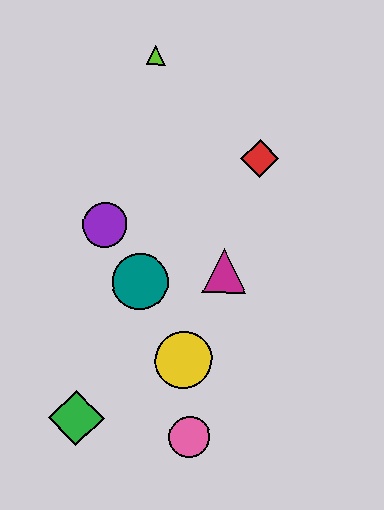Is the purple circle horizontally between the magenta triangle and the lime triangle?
No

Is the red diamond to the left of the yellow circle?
No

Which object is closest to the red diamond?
The magenta triangle is closest to the red diamond.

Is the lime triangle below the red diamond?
No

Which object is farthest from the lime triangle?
The pink circle is farthest from the lime triangle.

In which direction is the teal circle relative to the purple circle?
The teal circle is below the purple circle.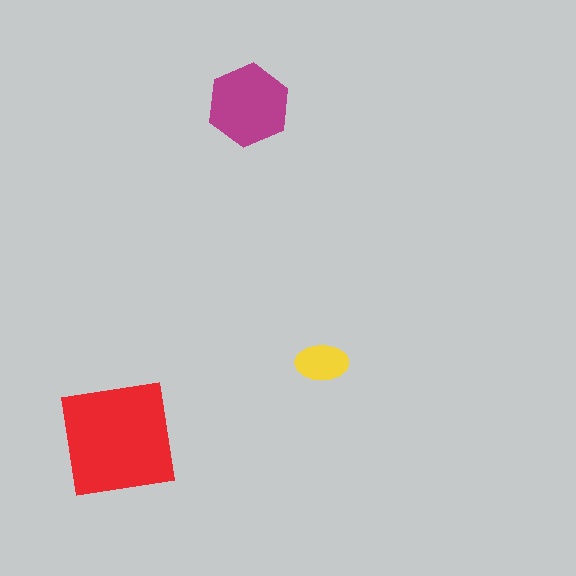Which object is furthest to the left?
The red square is leftmost.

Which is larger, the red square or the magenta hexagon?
The red square.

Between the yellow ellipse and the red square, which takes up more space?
The red square.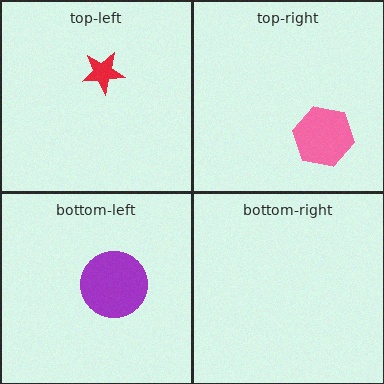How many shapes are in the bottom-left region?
1.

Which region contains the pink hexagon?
The top-right region.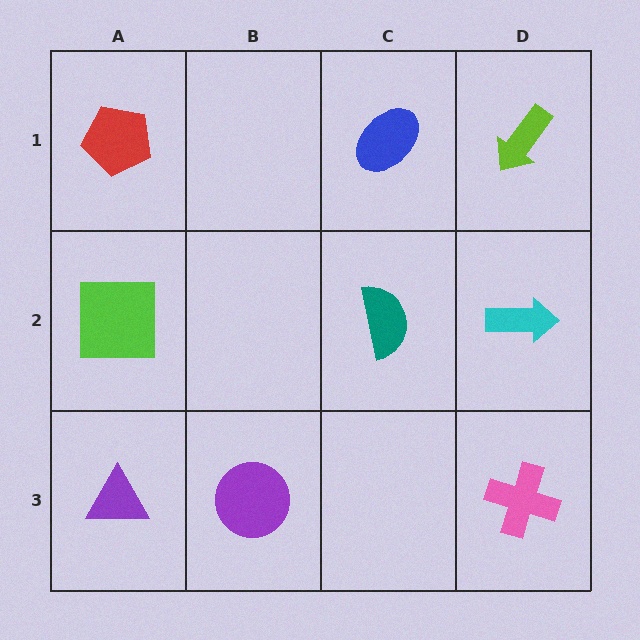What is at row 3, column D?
A pink cross.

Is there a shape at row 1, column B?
No, that cell is empty.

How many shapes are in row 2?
3 shapes.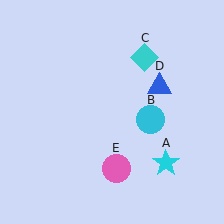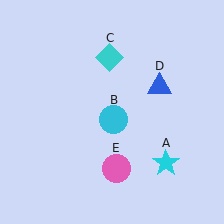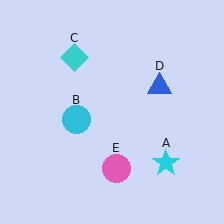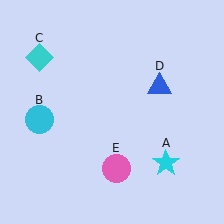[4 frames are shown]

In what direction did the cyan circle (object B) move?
The cyan circle (object B) moved left.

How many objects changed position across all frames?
2 objects changed position: cyan circle (object B), cyan diamond (object C).